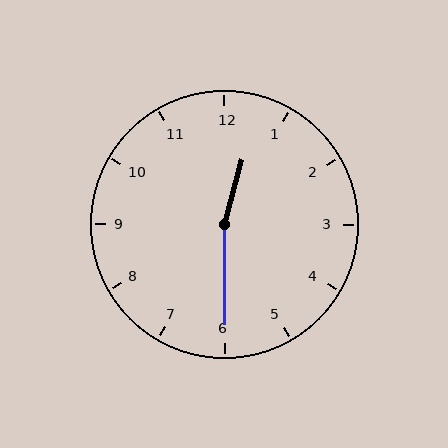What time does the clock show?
12:30.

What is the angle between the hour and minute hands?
Approximately 165 degrees.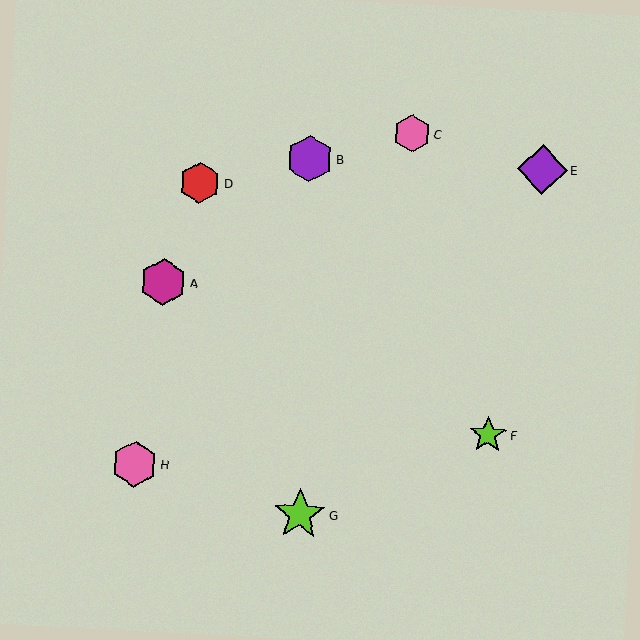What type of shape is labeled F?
Shape F is a lime star.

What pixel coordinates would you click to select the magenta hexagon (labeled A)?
Click at (163, 282) to select the magenta hexagon A.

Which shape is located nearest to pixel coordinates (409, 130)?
The pink hexagon (labeled C) at (412, 134) is nearest to that location.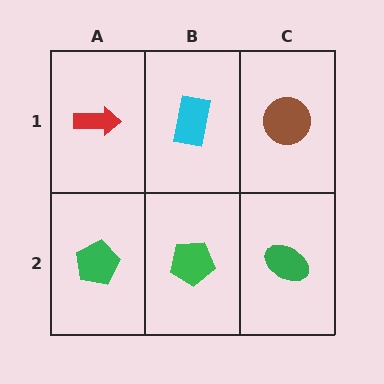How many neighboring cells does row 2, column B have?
3.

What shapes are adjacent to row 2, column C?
A brown circle (row 1, column C), a green pentagon (row 2, column B).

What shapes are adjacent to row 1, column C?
A green ellipse (row 2, column C), a cyan rectangle (row 1, column B).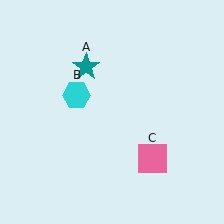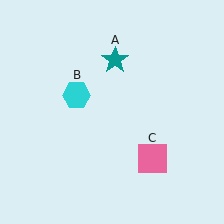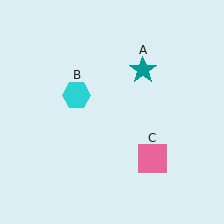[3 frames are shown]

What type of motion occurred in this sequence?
The teal star (object A) rotated clockwise around the center of the scene.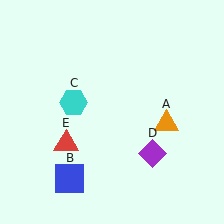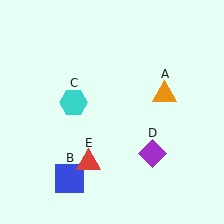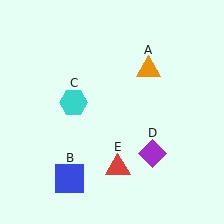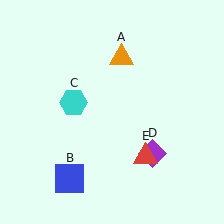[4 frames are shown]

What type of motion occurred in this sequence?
The orange triangle (object A), red triangle (object E) rotated counterclockwise around the center of the scene.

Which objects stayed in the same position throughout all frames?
Blue square (object B) and cyan hexagon (object C) and purple diamond (object D) remained stationary.